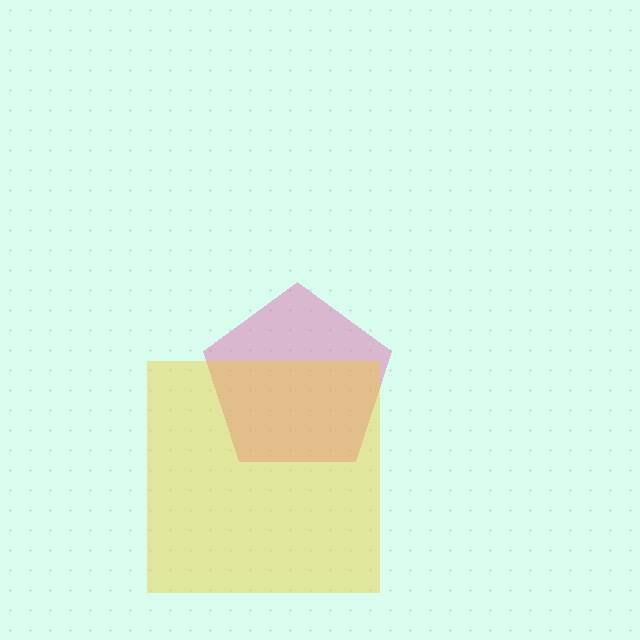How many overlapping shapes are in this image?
There are 2 overlapping shapes in the image.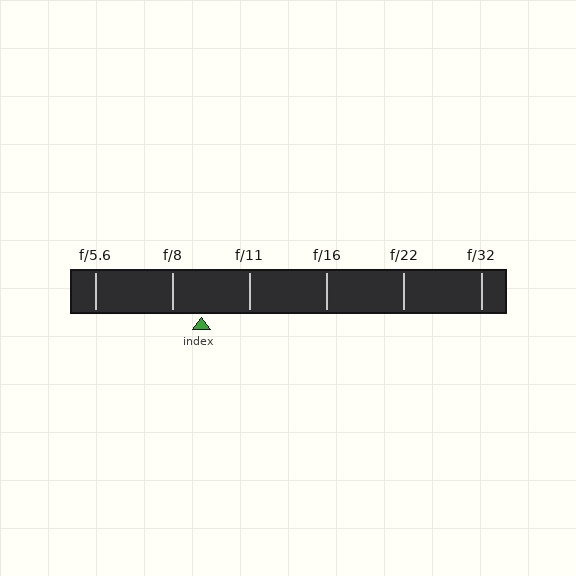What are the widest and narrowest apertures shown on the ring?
The widest aperture shown is f/5.6 and the narrowest is f/32.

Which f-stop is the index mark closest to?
The index mark is closest to f/8.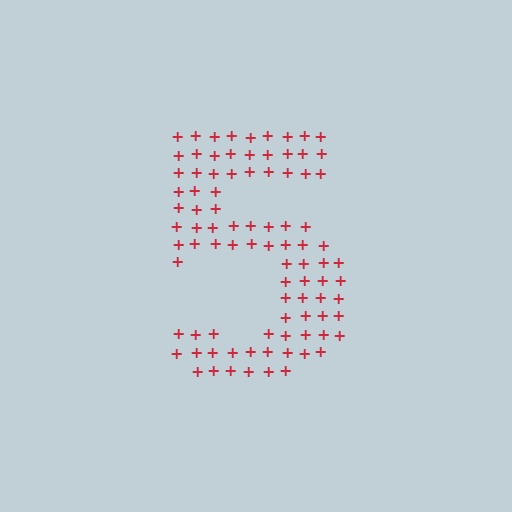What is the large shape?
The large shape is the digit 5.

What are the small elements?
The small elements are plus signs.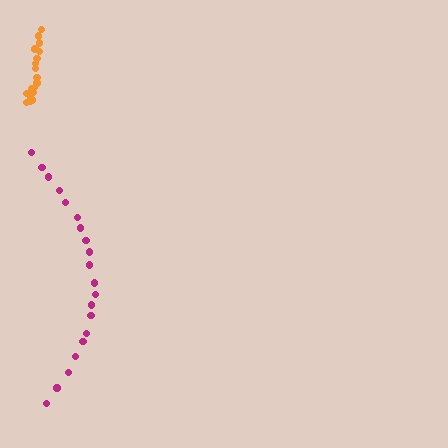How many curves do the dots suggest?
There are 2 distinct paths.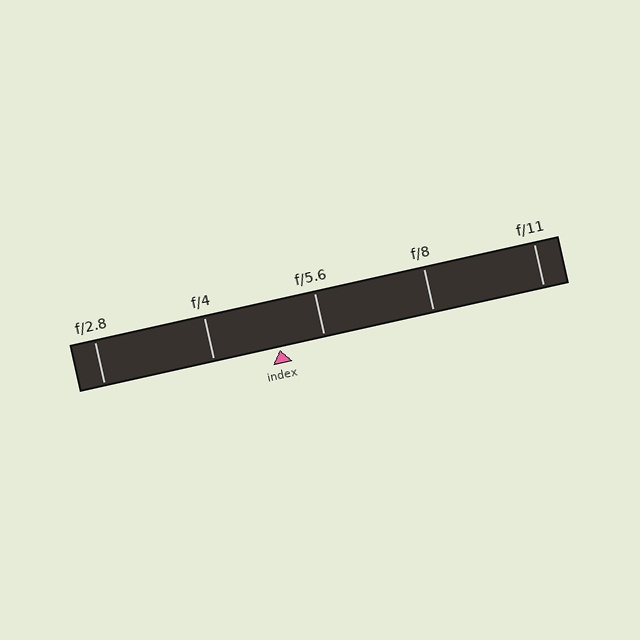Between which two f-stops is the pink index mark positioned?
The index mark is between f/4 and f/5.6.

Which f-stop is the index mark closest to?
The index mark is closest to f/5.6.